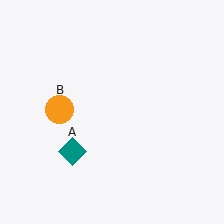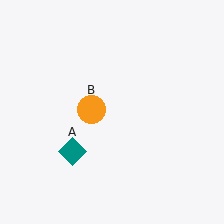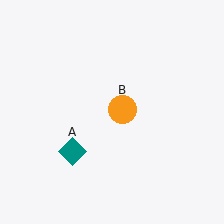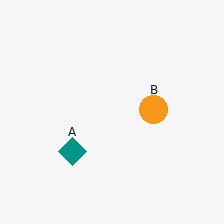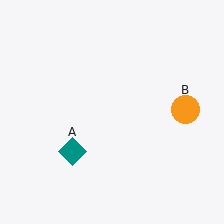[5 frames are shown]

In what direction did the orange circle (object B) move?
The orange circle (object B) moved right.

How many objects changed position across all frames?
1 object changed position: orange circle (object B).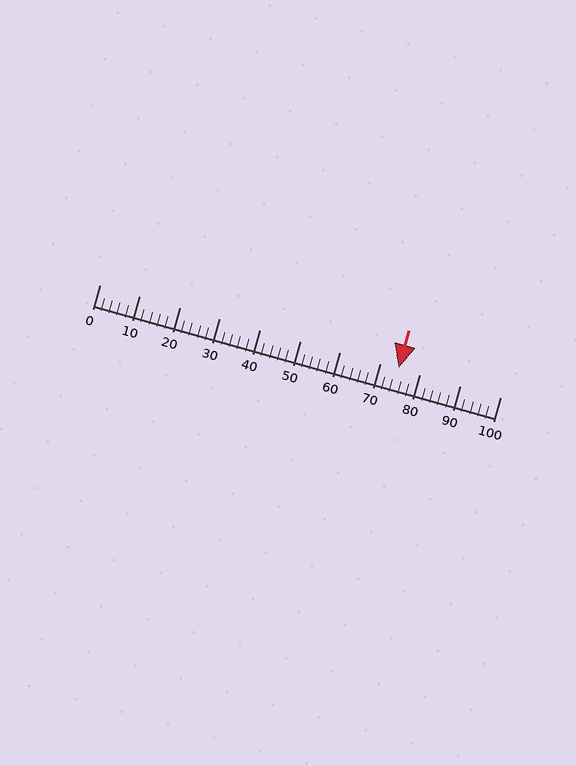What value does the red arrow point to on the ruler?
The red arrow points to approximately 75.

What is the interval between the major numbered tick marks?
The major tick marks are spaced 10 units apart.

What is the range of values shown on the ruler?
The ruler shows values from 0 to 100.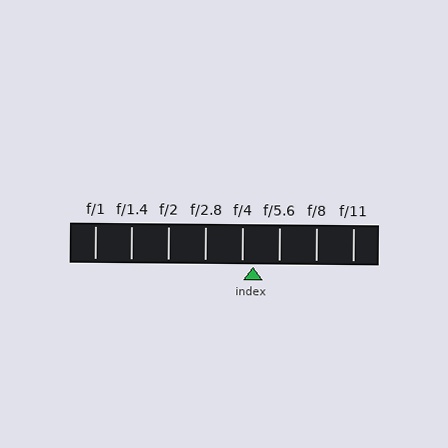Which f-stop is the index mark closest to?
The index mark is closest to f/4.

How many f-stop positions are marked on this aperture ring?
There are 8 f-stop positions marked.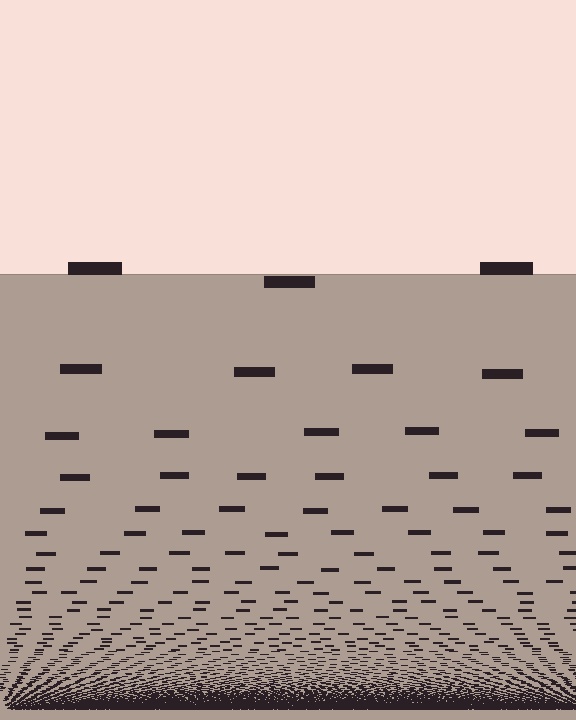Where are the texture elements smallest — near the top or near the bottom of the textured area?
Near the bottom.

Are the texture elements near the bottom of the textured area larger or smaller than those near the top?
Smaller. The gradient is inverted — elements near the bottom are smaller and denser.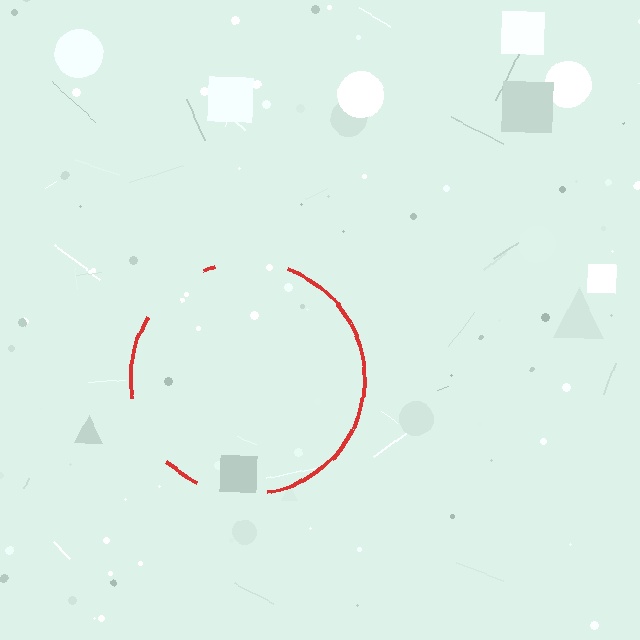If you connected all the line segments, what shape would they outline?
They would outline a circle.